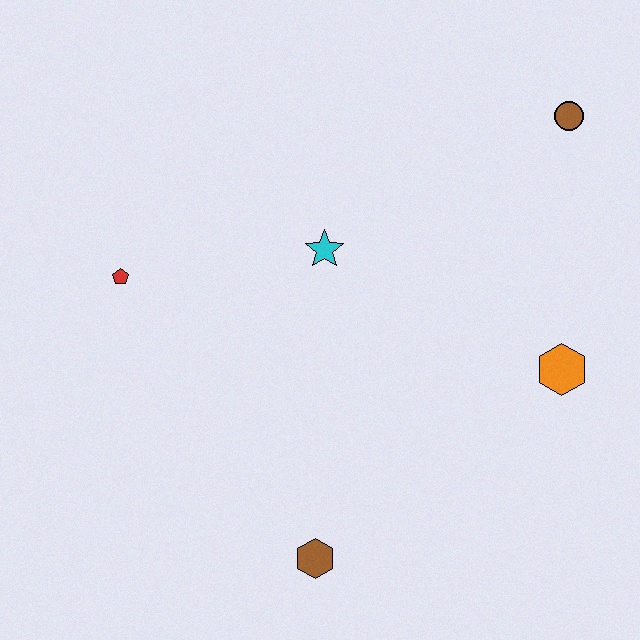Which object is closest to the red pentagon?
The cyan star is closest to the red pentagon.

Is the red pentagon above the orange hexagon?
Yes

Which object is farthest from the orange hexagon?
The red pentagon is farthest from the orange hexagon.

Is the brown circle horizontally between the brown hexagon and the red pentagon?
No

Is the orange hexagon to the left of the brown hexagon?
No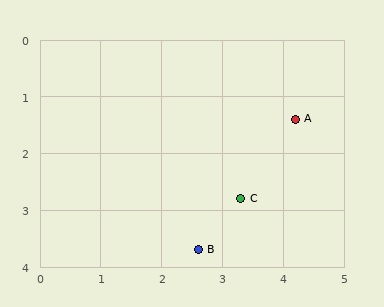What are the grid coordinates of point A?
Point A is at approximately (4.2, 1.4).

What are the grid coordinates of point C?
Point C is at approximately (3.3, 2.8).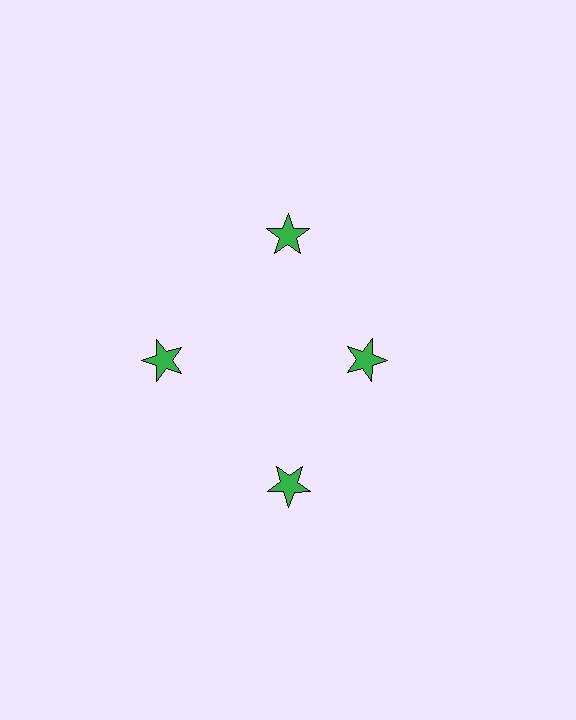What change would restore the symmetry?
The symmetry would be restored by moving it outward, back onto the ring so that all 4 stars sit at equal angles and equal distance from the center.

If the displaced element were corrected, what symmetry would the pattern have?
It would have 4-fold rotational symmetry — the pattern would map onto itself every 90 degrees.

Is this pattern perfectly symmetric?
No. The 4 green stars are arranged in a ring, but one element near the 3 o'clock position is pulled inward toward the center, breaking the 4-fold rotational symmetry.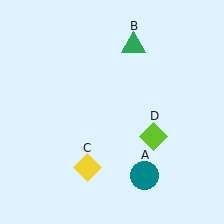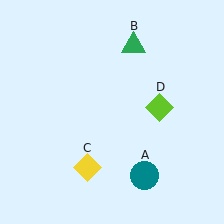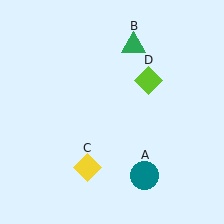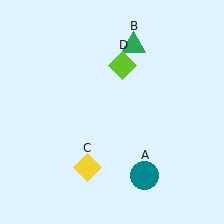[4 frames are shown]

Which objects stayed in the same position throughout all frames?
Teal circle (object A) and green triangle (object B) and yellow diamond (object C) remained stationary.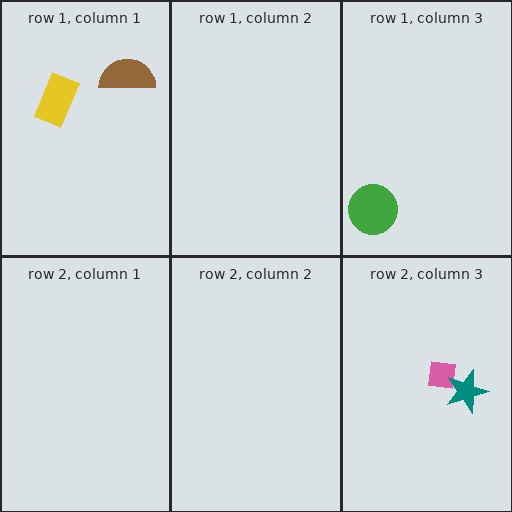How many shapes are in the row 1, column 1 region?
2.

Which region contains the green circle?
The row 1, column 3 region.